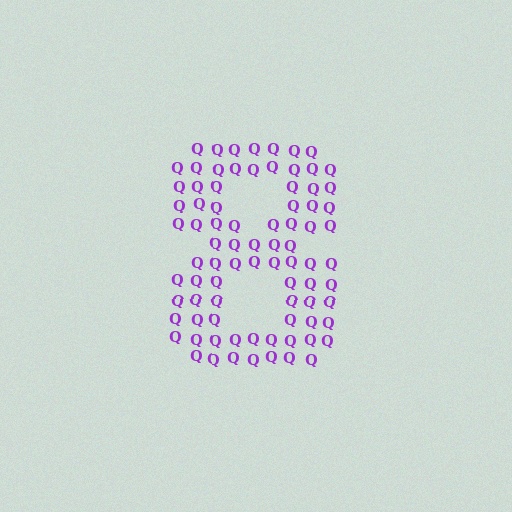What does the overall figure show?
The overall figure shows the digit 8.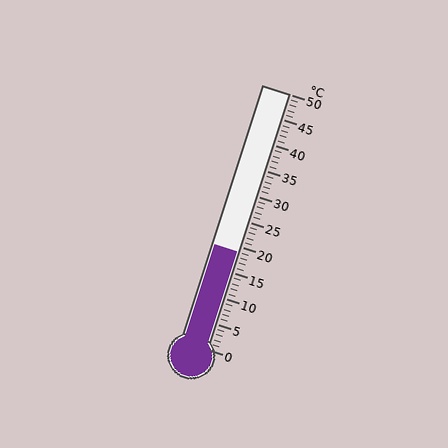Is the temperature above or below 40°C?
The temperature is below 40°C.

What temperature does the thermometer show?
The thermometer shows approximately 19°C.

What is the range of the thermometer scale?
The thermometer scale ranges from 0°C to 50°C.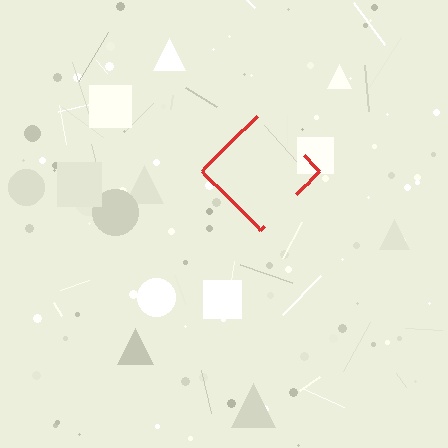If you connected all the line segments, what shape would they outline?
They would outline a diamond.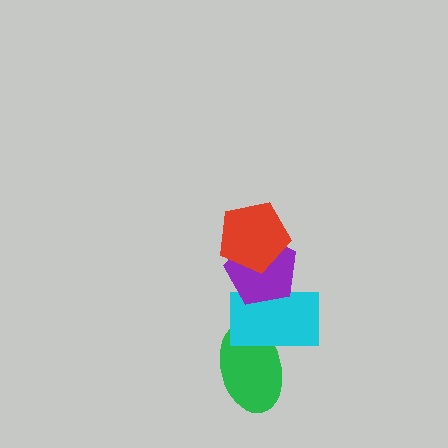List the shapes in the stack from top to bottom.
From top to bottom: the red pentagon, the purple pentagon, the cyan rectangle, the green ellipse.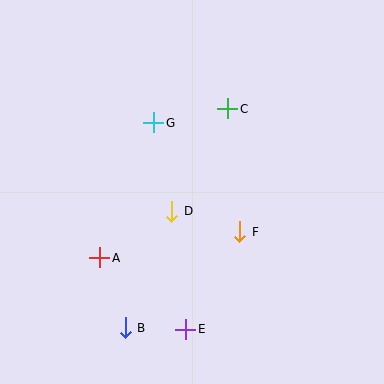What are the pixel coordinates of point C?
Point C is at (228, 109).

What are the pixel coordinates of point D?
Point D is at (172, 211).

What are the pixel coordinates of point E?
Point E is at (186, 329).